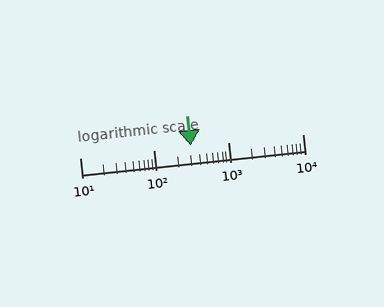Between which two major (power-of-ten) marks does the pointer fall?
The pointer is between 100 and 1000.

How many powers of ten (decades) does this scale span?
The scale spans 3 decades, from 10 to 10000.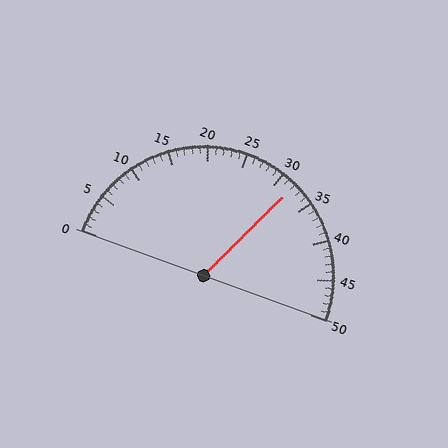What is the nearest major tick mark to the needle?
The nearest major tick mark is 30.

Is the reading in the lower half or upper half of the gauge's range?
The reading is in the upper half of the range (0 to 50).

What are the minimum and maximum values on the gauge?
The gauge ranges from 0 to 50.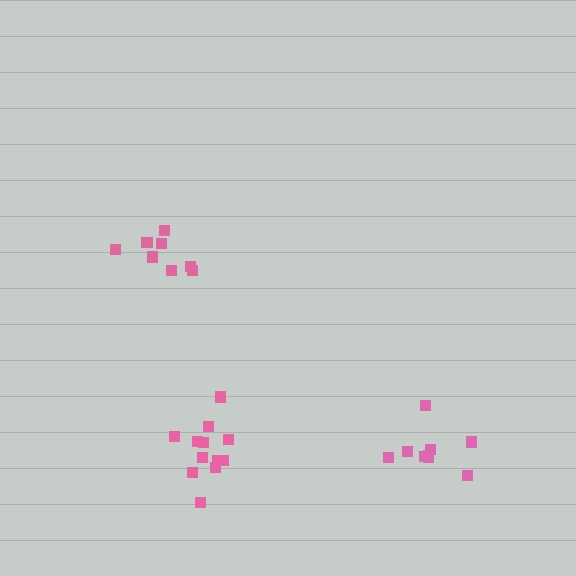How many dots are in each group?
Group 1: 8 dots, Group 2: 12 dots, Group 3: 9 dots (29 total).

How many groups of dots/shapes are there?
There are 3 groups.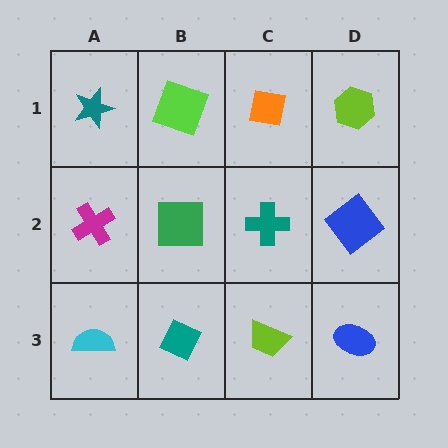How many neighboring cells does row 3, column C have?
3.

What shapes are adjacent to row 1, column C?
A teal cross (row 2, column C), a lime square (row 1, column B), a lime hexagon (row 1, column D).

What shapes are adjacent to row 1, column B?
A green square (row 2, column B), a teal star (row 1, column A), an orange square (row 1, column C).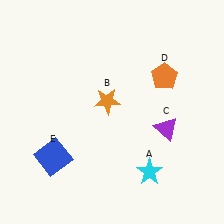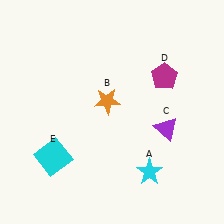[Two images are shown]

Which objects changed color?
D changed from orange to magenta. E changed from blue to cyan.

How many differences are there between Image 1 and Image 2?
There are 2 differences between the two images.